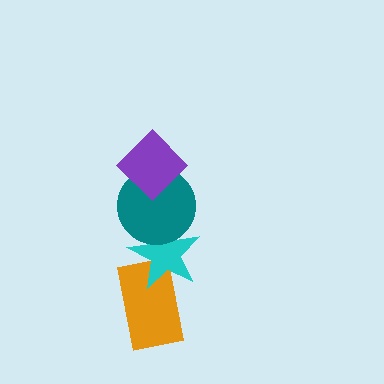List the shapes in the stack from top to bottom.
From top to bottom: the purple diamond, the teal circle, the cyan star, the orange rectangle.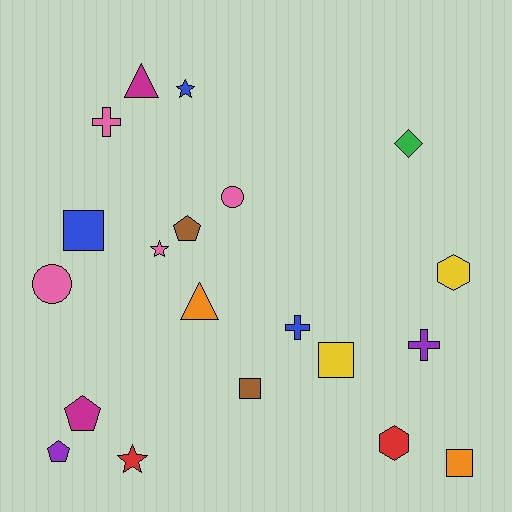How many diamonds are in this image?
There is 1 diamond.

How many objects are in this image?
There are 20 objects.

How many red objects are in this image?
There are 2 red objects.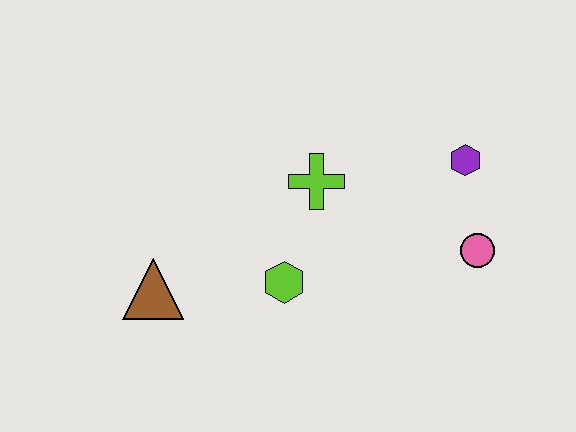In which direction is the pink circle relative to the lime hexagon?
The pink circle is to the right of the lime hexagon.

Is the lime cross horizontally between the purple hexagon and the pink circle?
No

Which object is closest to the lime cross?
The lime hexagon is closest to the lime cross.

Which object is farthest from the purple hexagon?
The brown triangle is farthest from the purple hexagon.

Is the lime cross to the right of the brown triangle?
Yes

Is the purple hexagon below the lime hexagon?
No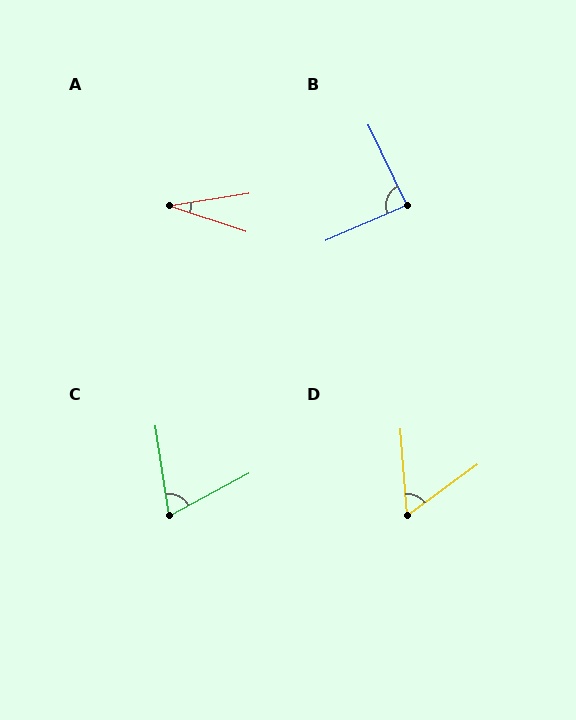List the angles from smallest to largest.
A (27°), D (58°), C (71°), B (88°).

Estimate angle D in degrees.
Approximately 58 degrees.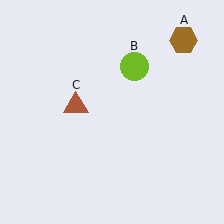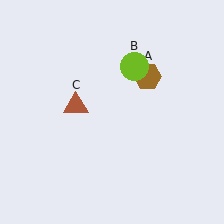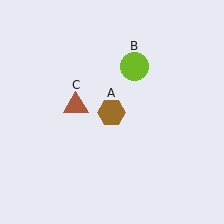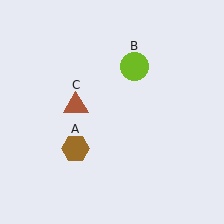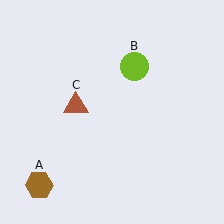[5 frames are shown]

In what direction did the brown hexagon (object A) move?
The brown hexagon (object A) moved down and to the left.